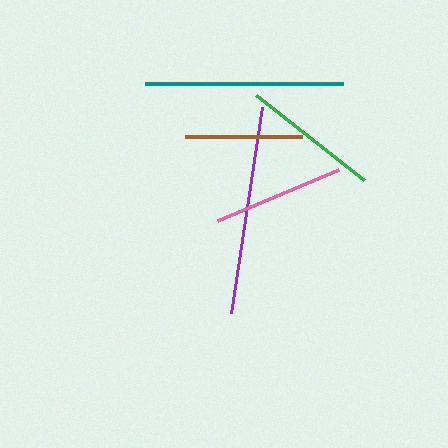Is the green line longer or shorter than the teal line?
The teal line is longer than the green line.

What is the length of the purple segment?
The purple segment is approximately 208 pixels long.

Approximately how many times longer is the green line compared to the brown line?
The green line is approximately 1.2 times the length of the brown line.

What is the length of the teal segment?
The teal segment is approximately 198 pixels long.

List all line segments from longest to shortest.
From longest to shortest: purple, teal, green, pink, brown.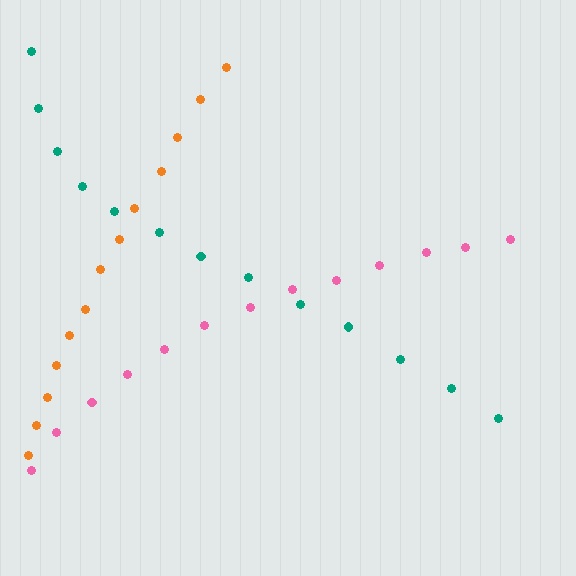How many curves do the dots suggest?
There are 3 distinct paths.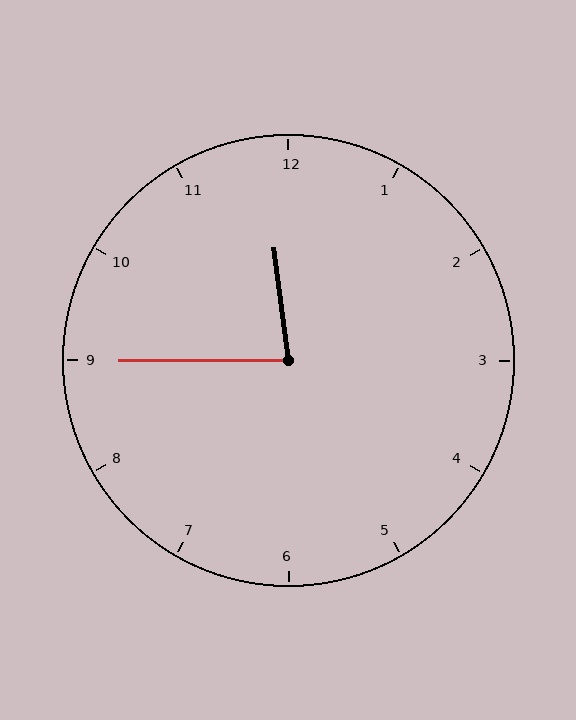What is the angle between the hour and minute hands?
Approximately 82 degrees.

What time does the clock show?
11:45.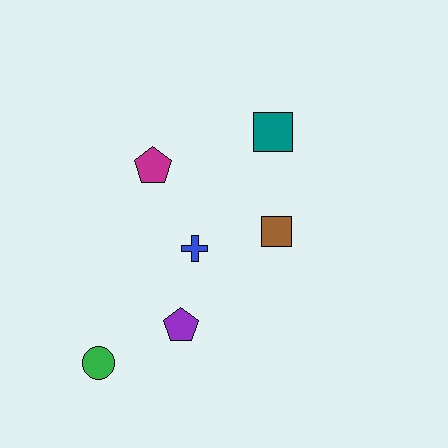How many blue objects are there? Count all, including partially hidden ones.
There is 1 blue object.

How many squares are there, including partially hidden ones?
There are 2 squares.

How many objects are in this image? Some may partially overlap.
There are 6 objects.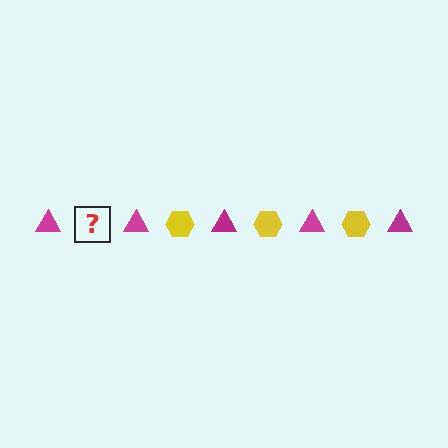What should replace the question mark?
The question mark should be replaced with a yellow hexagon.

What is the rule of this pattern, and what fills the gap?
The rule is that the pattern alternates between magenta triangle and yellow hexagon. The gap should be filled with a yellow hexagon.